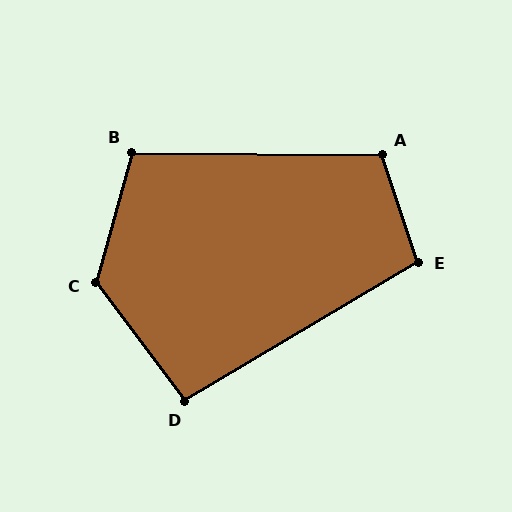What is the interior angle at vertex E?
Approximately 103 degrees (obtuse).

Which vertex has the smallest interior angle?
D, at approximately 96 degrees.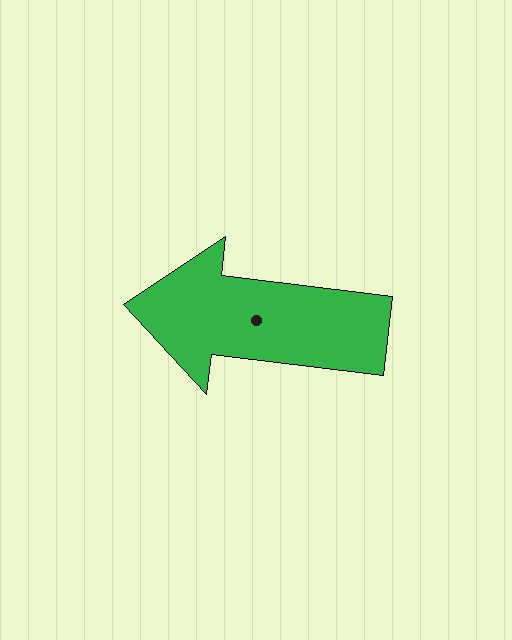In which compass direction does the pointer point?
West.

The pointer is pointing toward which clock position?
Roughly 9 o'clock.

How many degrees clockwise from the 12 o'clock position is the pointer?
Approximately 277 degrees.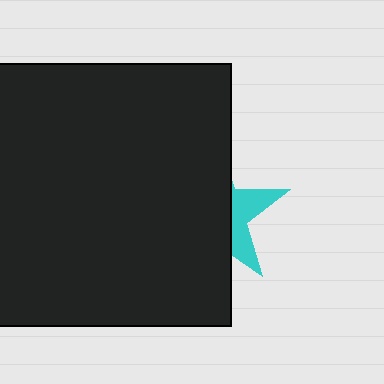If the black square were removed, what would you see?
You would see the complete cyan star.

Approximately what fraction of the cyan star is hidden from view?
Roughly 69% of the cyan star is hidden behind the black square.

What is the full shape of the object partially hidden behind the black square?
The partially hidden object is a cyan star.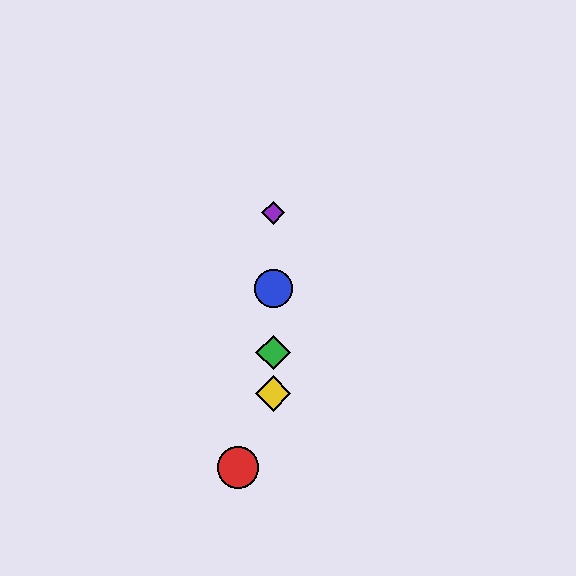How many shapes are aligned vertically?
4 shapes (the blue circle, the green diamond, the yellow diamond, the purple diamond) are aligned vertically.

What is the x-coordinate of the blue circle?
The blue circle is at x≈273.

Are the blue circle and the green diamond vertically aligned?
Yes, both are at x≈273.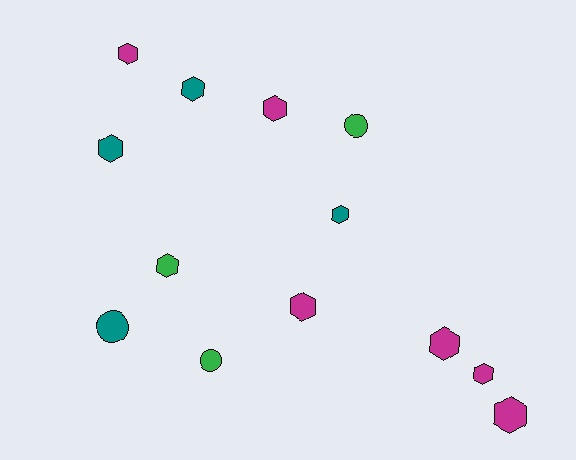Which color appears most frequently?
Magenta, with 6 objects.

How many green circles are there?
There are 2 green circles.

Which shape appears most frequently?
Hexagon, with 10 objects.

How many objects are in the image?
There are 13 objects.